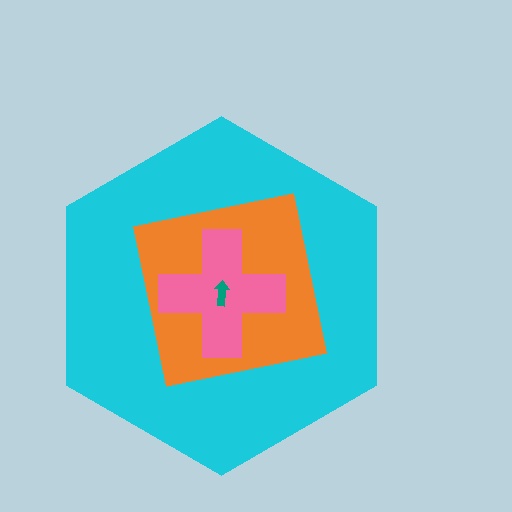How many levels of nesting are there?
4.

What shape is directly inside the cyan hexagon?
The orange square.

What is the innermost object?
The teal arrow.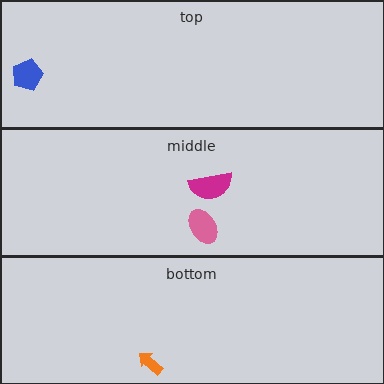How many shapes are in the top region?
1.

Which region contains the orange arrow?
The bottom region.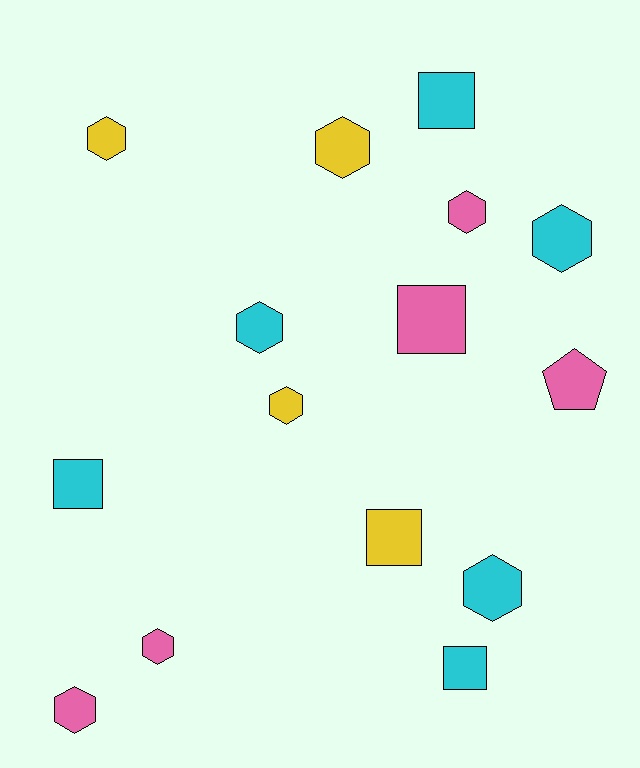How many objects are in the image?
There are 15 objects.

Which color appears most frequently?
Cyan, with 6 objects.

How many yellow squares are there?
There is 1 yellow square.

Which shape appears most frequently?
Hexagon, with 9 objects.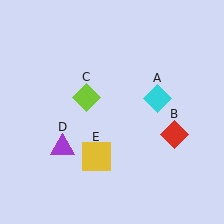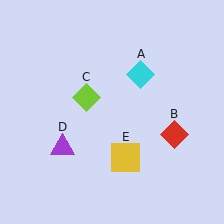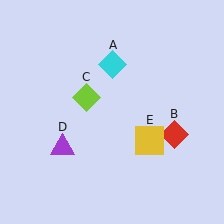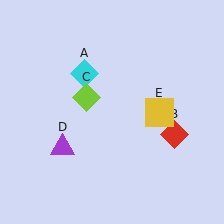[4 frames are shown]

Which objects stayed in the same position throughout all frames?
Red diamond (object B) and lime diamond (object C) and purple triangle (object D) remained stationary.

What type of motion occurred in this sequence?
The cyan diamond (object A), yellow square (object E) rotated counterclockwise around the center of the scene.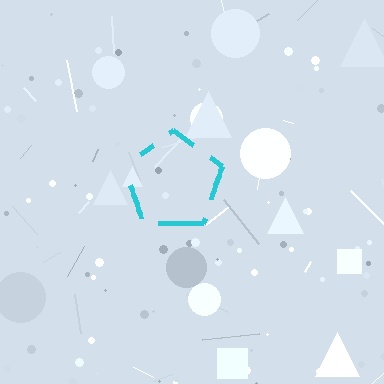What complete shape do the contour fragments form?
The contour fragments form a pentagon.